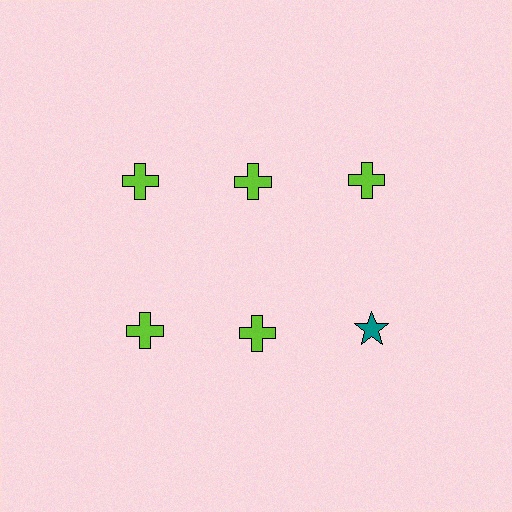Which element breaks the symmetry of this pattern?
The teal star in the second row, center column breaks the symmetry. All other shapes are lime crosses.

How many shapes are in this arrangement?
There are 6 shapes arranged in a grid pattern.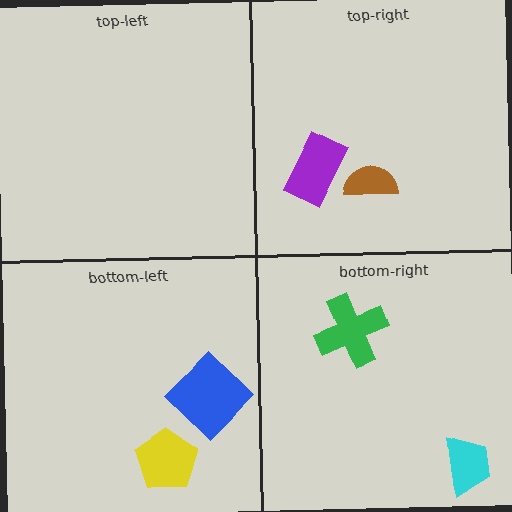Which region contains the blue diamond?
The bottom-left region.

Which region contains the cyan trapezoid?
The bottom-right region.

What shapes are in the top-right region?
The purple rectangle, the brown semicircle.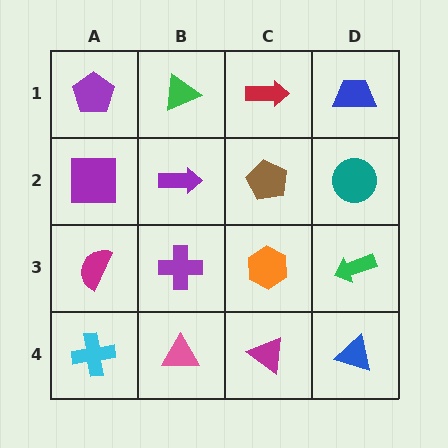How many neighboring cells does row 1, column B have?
3.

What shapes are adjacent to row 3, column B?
A purple arrow (row 2, column B), a pink triangle (row 4, column B), a magenta semicircle (row 3, column A), an orange hexagon (row 3, column C).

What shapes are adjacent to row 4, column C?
An orange hexagon (row 3, column C), a pink triangle (row 4, column B), a blue triangle (row 4, column D).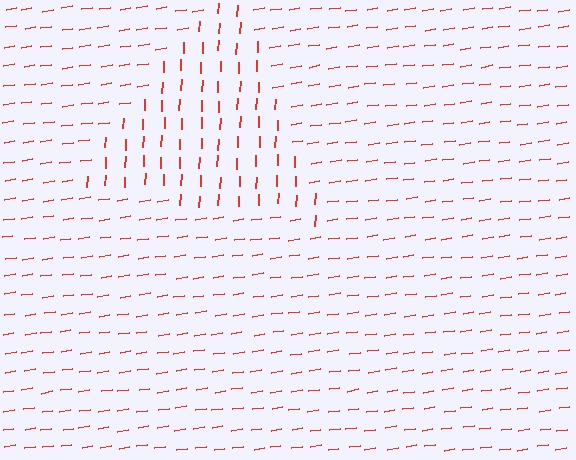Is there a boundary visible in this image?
Yes, there is a texture boundary formed by a change in line orientation.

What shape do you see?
I see a triangle.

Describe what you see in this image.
The image is filled with small red line segments. A triangle region in the image has lines oriented differently from the surrounding lines, creating a visible texture boundary.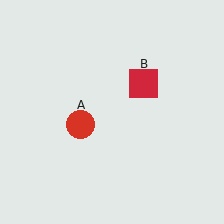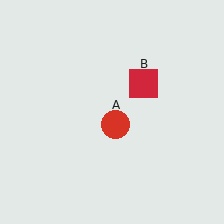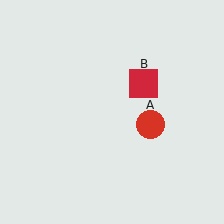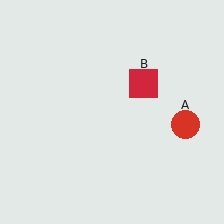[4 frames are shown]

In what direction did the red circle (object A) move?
The red circle (object A) moved right.